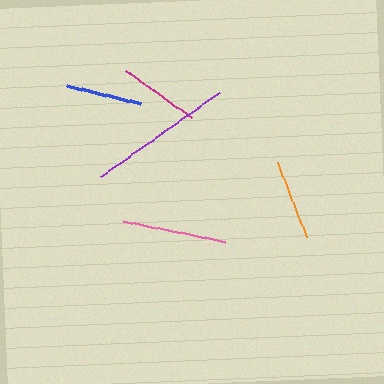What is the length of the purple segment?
The purple segment is approximately 145 pixels long.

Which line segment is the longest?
The purple line is the longest at approximately 145 pixels.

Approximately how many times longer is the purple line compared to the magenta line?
The purple line is approximately 1.8 times the length of the magenta line.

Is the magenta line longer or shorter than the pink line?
The pink line is longer than the magenta line.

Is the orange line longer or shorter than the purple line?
The purple line is longer than the orange line.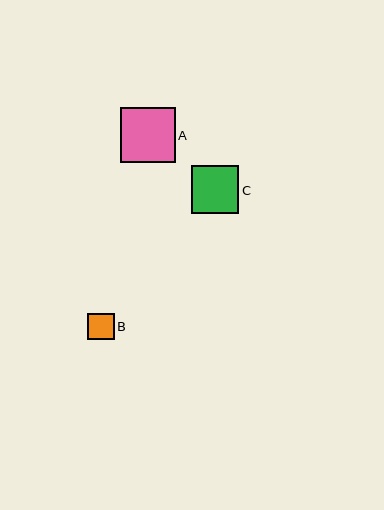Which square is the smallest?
Square B is the smallest with a size of approximately 27 pixels.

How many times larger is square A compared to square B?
Square A is approximately 2.0 times the size of square B.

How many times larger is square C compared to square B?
Square C is approximately 1.8 times the size of square B.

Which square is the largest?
Square A is the largest with a size of approximately 55 pixels.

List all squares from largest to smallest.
From largest to smallest: A, C, B.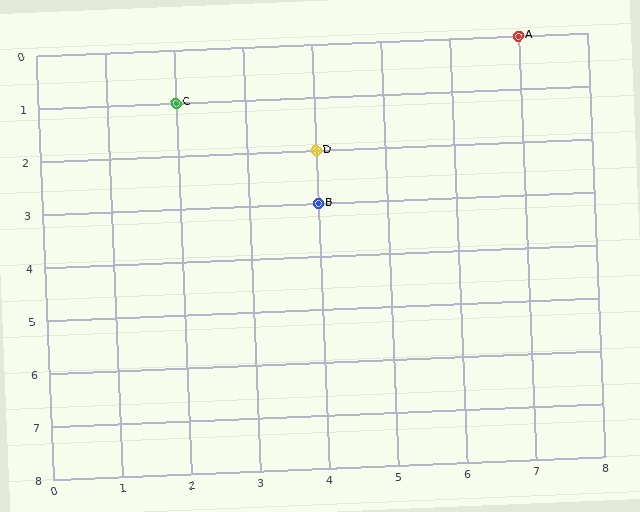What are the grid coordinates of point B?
Point B is at grid coordinates (4, 3).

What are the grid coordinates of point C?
Point C is at grid coordinates (2, 1).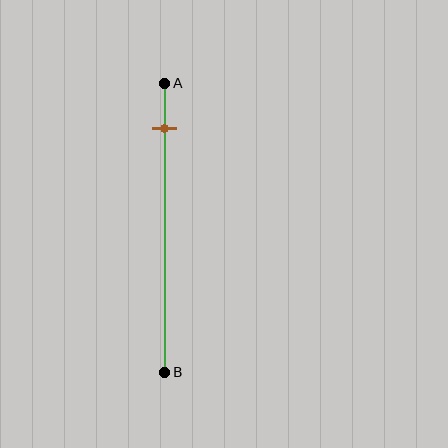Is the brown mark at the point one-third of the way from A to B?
No, the mark is at about 15% from A, not at the 33% one-third point.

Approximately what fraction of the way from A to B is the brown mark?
The brown mark is approximately 15% of the way from A to B.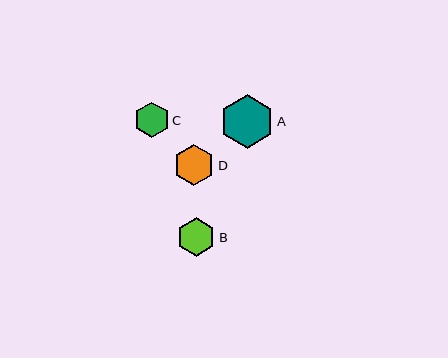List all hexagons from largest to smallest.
From largest to smallest: A, D, B, C.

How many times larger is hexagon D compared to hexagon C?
Hexagon D is approximately 1.2 times the size of hexagon C.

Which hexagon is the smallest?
Hexagon C is the smallest with a size of approximately 36 pixels.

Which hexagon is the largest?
Hexagon A is the largest with a size of approximately 53 pixels.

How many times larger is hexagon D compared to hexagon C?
Hexagon D is approximately 1.2 times the size of hexagon C.